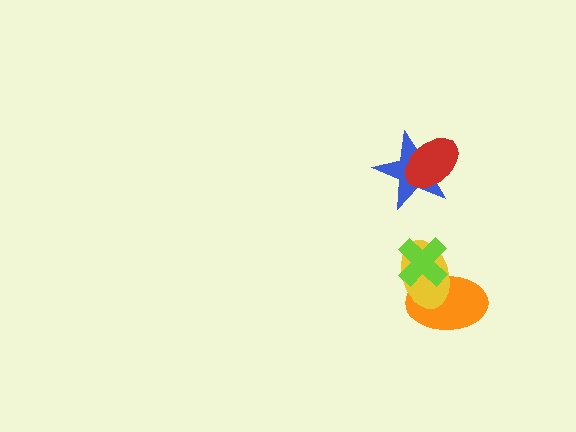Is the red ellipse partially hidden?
No, no other shape covers it.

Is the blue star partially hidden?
Yes, it is partially covered by another shape.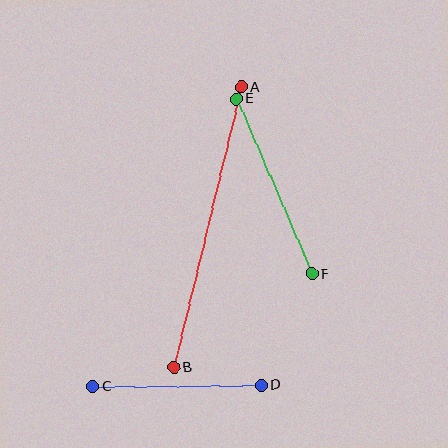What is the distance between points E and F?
The distance is approximately 191 pixels.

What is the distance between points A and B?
The distance is approximately 288 pixels.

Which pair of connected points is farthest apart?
Points A and B are farthest apart.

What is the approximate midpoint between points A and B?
The midpoint is at approximately (207, 227) pixels.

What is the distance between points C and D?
The distance is approximately 169 pixels.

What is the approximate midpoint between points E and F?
The midpoint is at approximately (274, 186) pixels.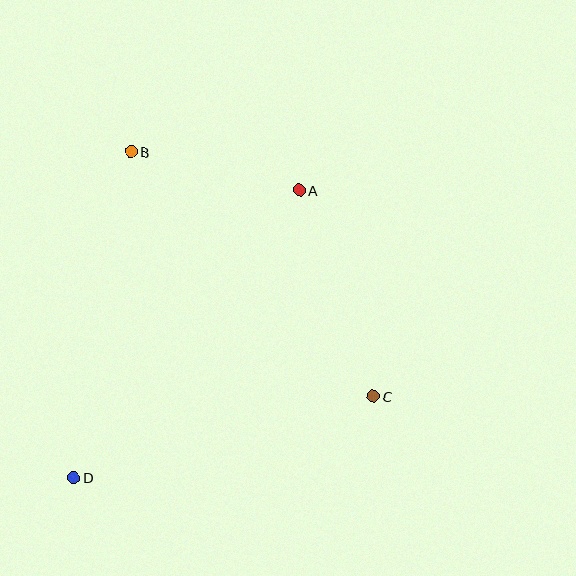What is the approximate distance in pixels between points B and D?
The distance between B and D is approximately 331 pixels.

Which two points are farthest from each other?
Points A and D are farthest from each other.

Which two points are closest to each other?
Points A and B are closest to each other.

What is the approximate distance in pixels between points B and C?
The distance between B and C is approximately 344 pixels.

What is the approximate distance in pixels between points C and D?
The distance between C and D is approximately 310 pixels.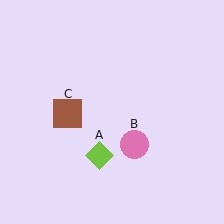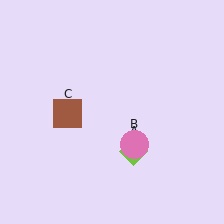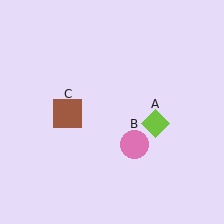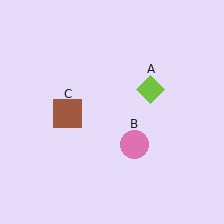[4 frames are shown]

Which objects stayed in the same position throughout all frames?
Pink circle (object B) and brown square (object C) remained stationary.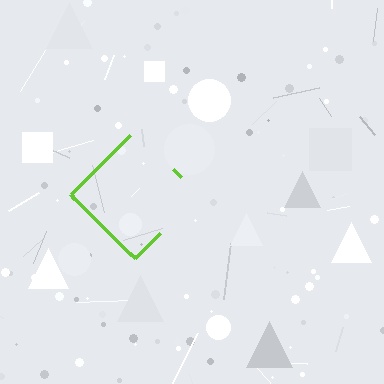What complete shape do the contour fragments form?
The contour fragments form a diamond.